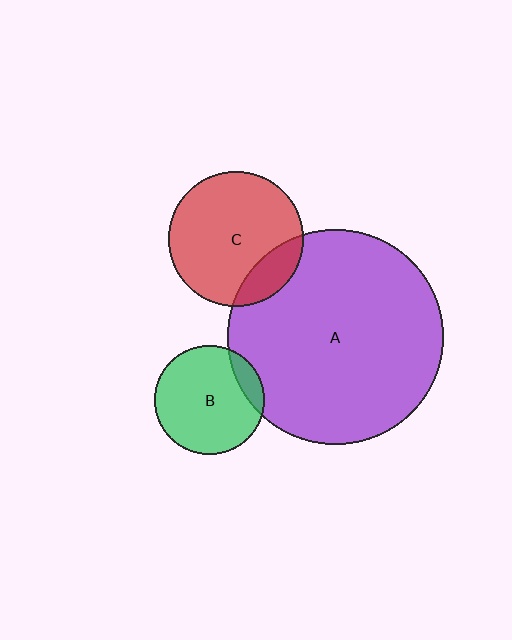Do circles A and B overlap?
Yes.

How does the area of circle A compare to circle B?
Approximately 3.9 times.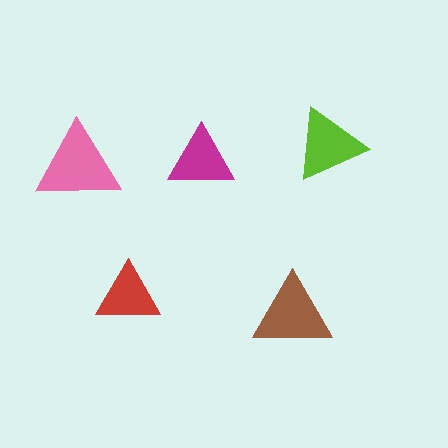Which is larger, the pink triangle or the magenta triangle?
The pink one.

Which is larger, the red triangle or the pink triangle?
The pink one.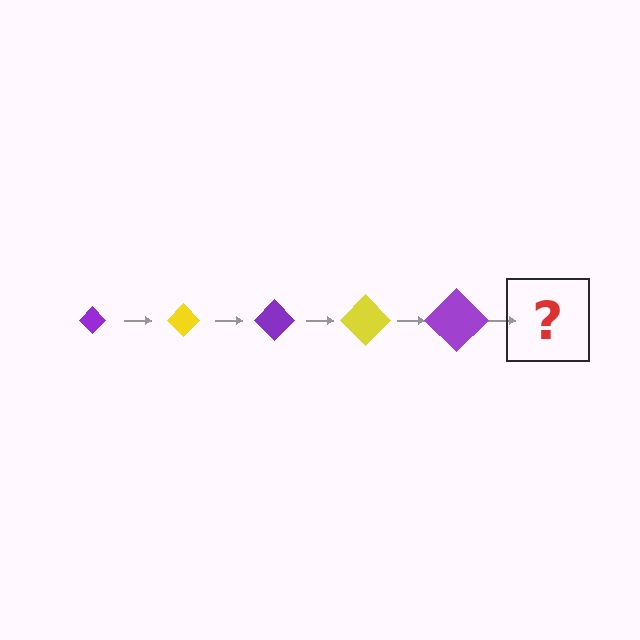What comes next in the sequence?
The next element should be a yellow diamond, larger than the previous one.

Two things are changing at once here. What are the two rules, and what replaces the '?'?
The two rules are that the diamond grows larger each step and the color cycles through purple and yellow. The '?' should be a yellow diamond, larger than the previous one.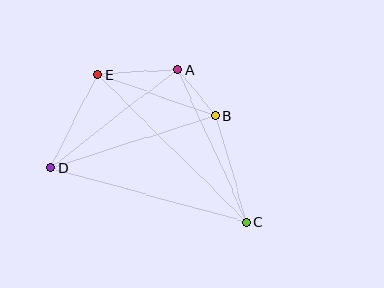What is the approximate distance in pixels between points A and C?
The distance between A and C is approximately 167 pixels.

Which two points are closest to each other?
Points A and B are closest to each other.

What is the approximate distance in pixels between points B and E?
The distance between B and E is approximately 125 pixels.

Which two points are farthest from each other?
Points C and E are farthest from each other.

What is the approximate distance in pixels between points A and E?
The distance between A and E is approximately 80 pixels.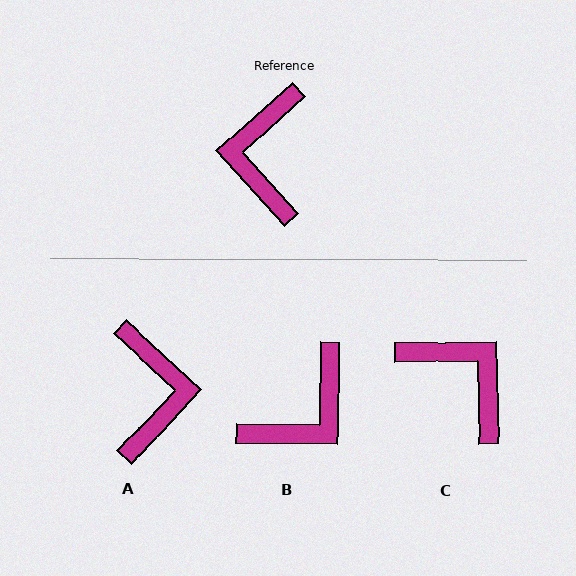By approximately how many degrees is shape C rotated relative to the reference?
Approximately 130 degrees clockwise.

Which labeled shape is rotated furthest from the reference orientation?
A, about 175 degrees away.